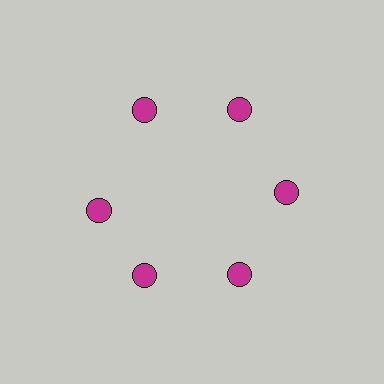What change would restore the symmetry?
The symmetry would be restored by rotating it back into even spacing with its neighbors so that all 6 circles sit at equal angles and equal distance from the center.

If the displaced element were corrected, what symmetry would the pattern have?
It would have 6-fold rotational symmetry — the pattern would map onto itself every 60 degrees.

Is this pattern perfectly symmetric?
No. The 6 magenta circles are arranged in a ring, but one element near the 9 o'clock position is rotated out of alignment along the ring, breaking the 6-fold rotational symmetry.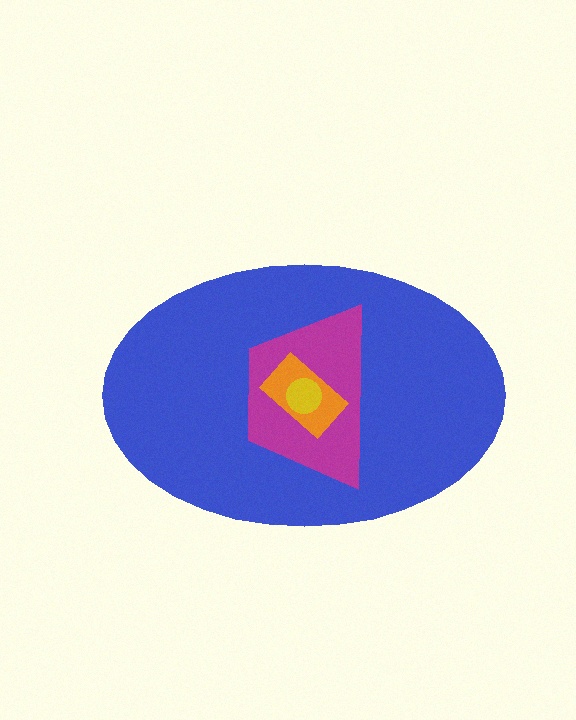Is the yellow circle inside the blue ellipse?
Yes.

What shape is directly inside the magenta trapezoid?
The orange rectangle.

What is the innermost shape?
The yellow circle.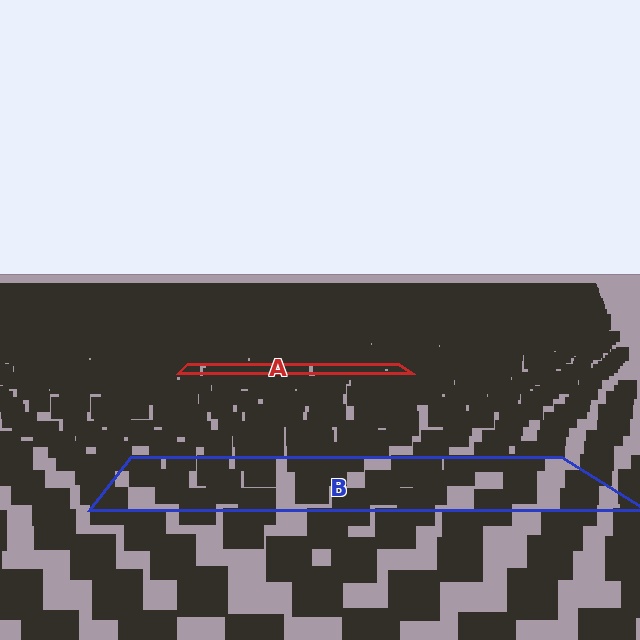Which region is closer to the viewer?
Region B is closer. The texture elements there are larger and more spread out.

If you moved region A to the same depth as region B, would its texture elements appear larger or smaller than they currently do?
They would appear larger. At a closer depth, the same texture elements are projected at a bigger on-screen size.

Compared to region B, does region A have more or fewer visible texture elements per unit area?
Region A has more texture elements per unit area — they are packed more densely because it is farther away.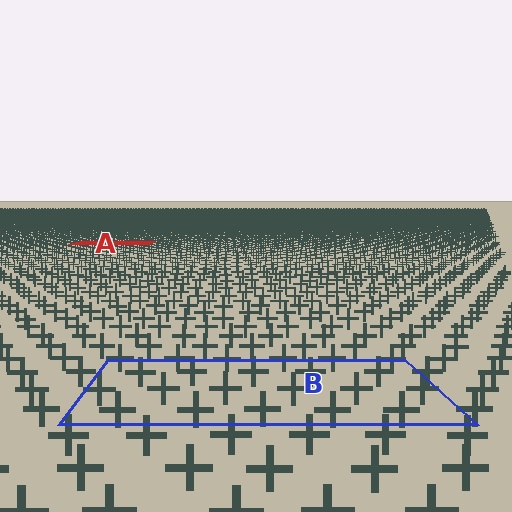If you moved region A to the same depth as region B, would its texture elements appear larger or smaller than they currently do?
They would appear larger. At a closer depth, the same texture elements are projected at a bigger on-screen size.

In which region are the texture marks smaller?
The texture marks are smaller in region A, because it is farther away.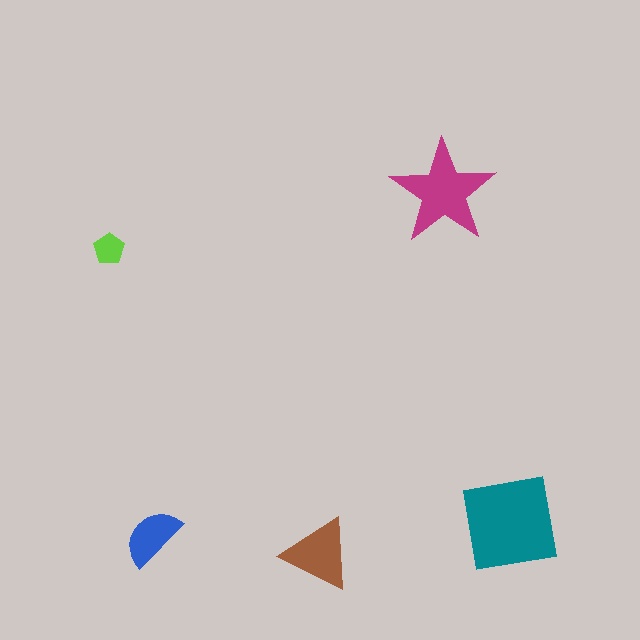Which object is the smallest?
The lime pentagon.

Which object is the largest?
The teal square.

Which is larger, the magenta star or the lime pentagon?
The magenta star.